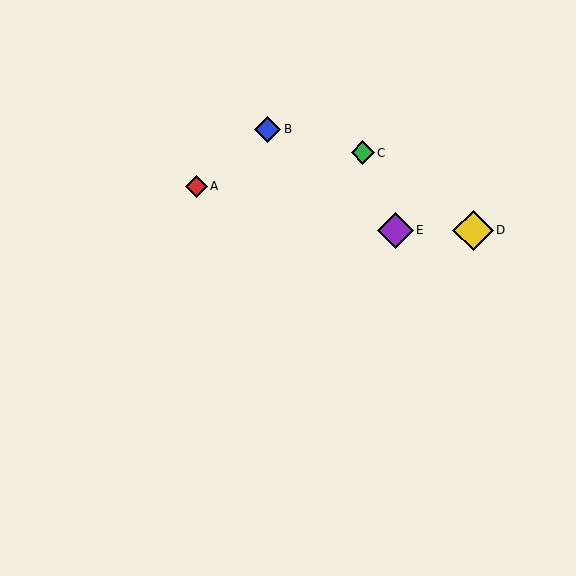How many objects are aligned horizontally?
2 objects (D, E) are aligned horizontally.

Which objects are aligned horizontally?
Objects D, E are aligned horizontally.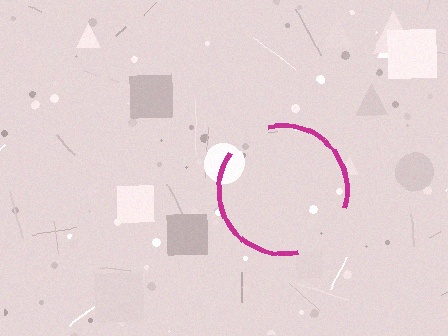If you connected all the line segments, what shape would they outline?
They would outline a circle.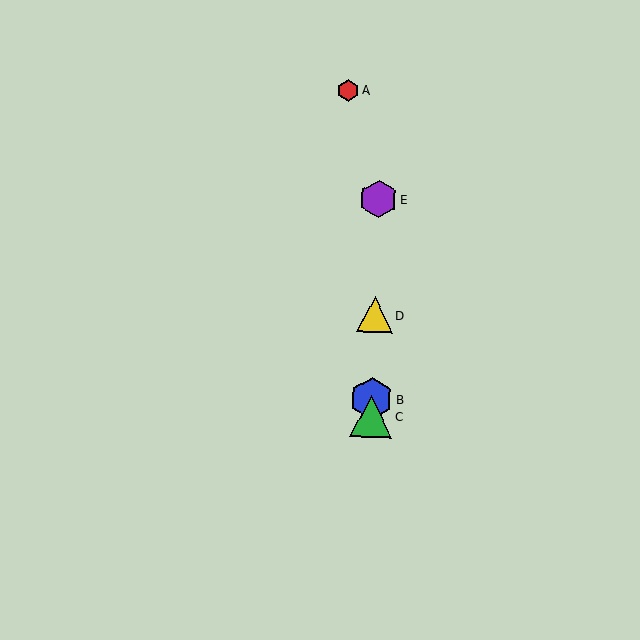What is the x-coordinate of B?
Object B is at x≈371.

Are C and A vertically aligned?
No, C is at x≈371 and A is at x≈348.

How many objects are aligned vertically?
4 objects (B, C, D, E) are aligned vertically.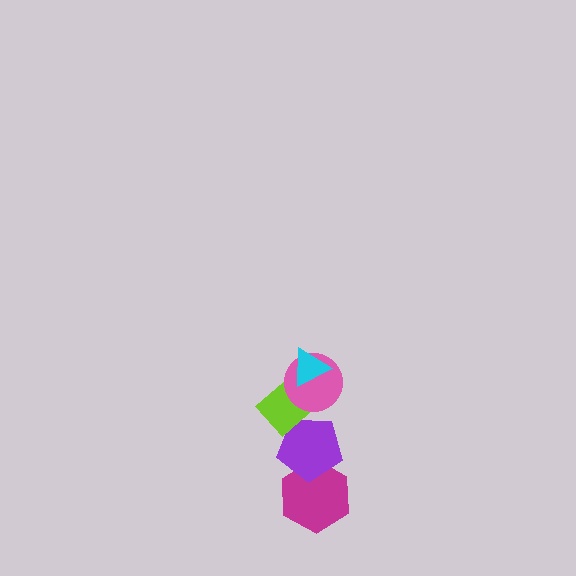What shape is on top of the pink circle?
The cyan triangle is on top of the pink circle.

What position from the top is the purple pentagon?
The purple pentagon is 4th from the top.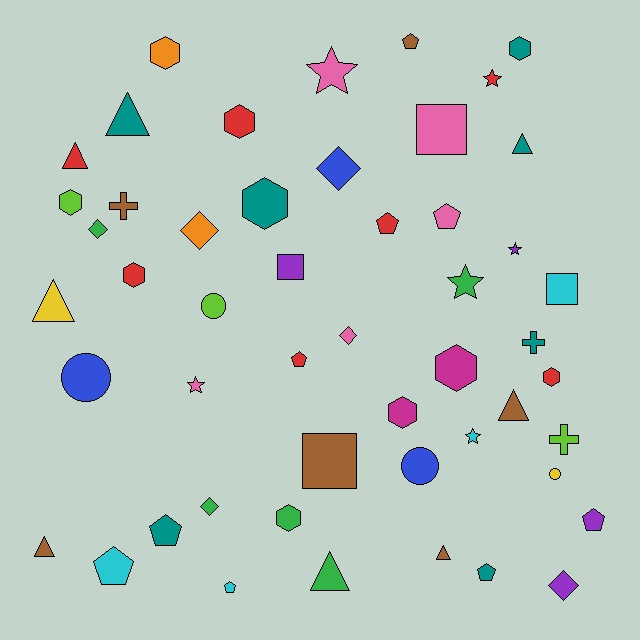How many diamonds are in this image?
There are 6 diamonds.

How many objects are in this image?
There are 50 objects.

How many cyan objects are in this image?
There are 4 cyan objects.